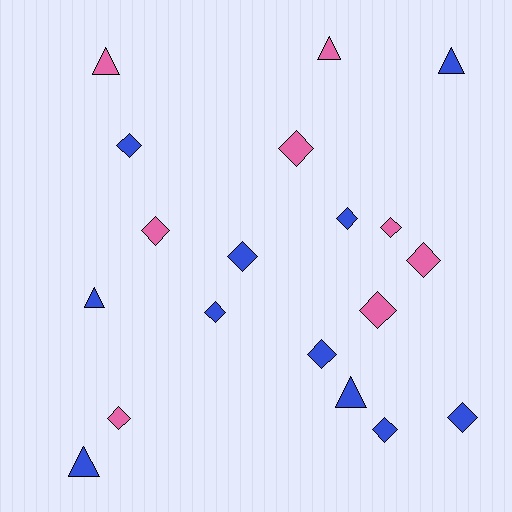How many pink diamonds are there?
There are 6 pink diamonds.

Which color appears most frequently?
Blue, with 11 objects.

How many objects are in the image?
There are 19 objects.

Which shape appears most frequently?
Diamond, with 13 objects.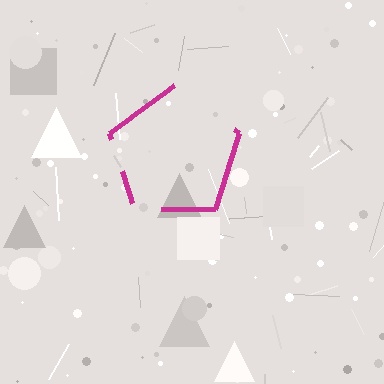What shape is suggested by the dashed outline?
The dashed outline suggests a pentagon.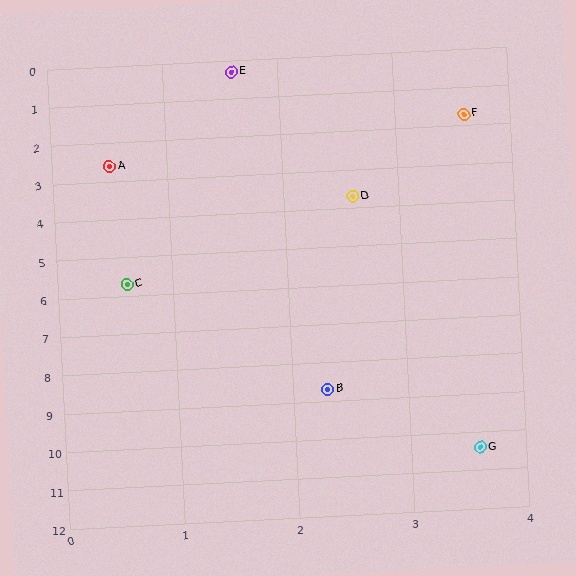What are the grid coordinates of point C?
Point C is at approximately (0.6, 5.7).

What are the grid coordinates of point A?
Point A is at approximately (0.5, 2.6).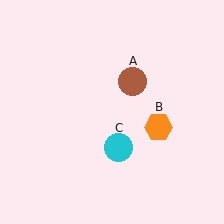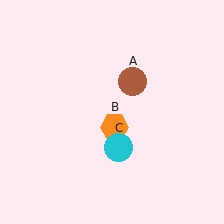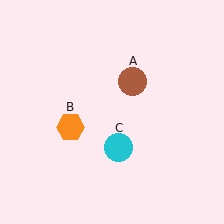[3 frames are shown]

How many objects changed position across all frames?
1 object changed position: orange hexagon (object B).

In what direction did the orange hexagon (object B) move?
The orange hexagon (object B) moved left.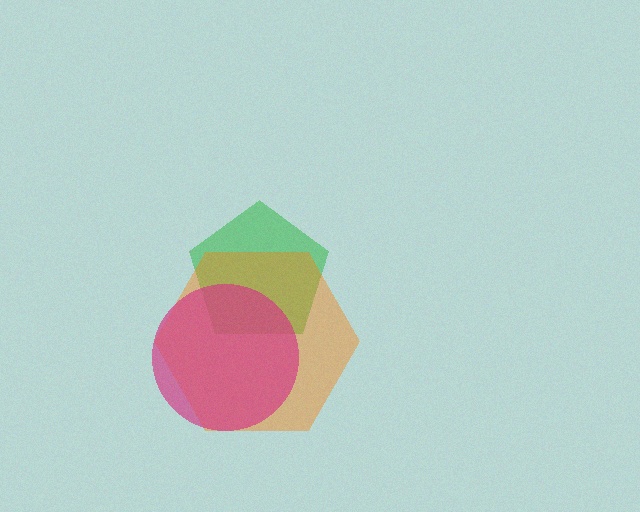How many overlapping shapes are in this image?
There are 3 overlapping shapes in the image.